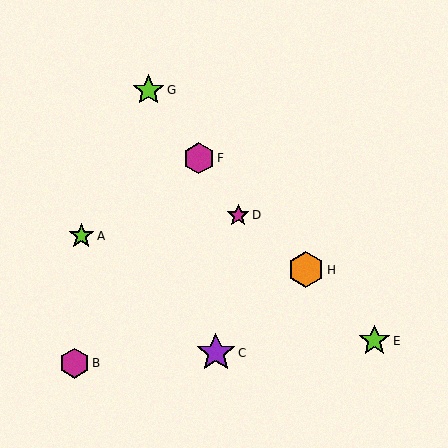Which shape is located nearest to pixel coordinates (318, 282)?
The orange hexagon (labeled H) at (306, 270) is nearest to that location.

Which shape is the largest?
The purple star (labeled C) is the largest.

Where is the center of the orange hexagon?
The center of the orange hexagon is at (306, 270).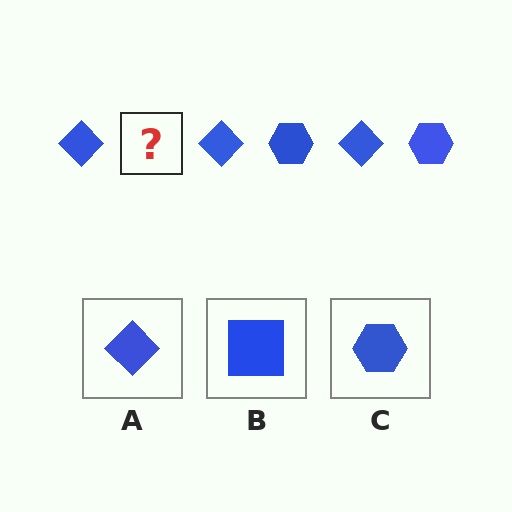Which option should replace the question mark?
Option C.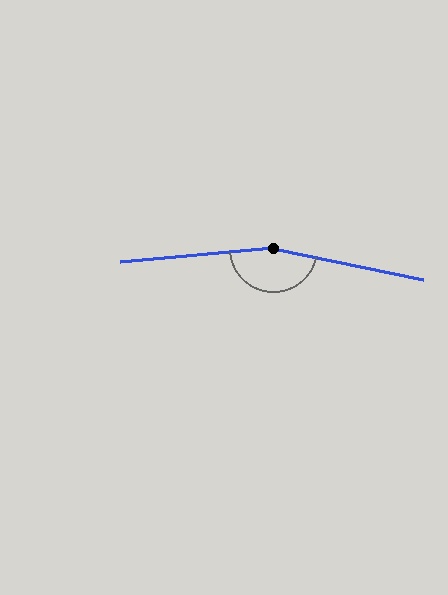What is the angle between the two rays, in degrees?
Approximately 163 degrees.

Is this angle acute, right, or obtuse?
It is obtuse.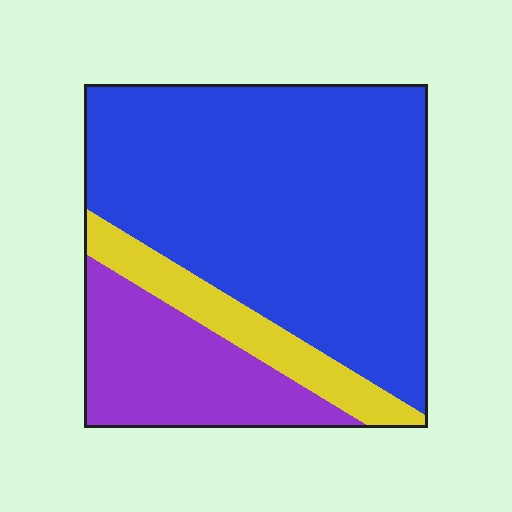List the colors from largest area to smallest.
From largest to smallest: blue, purple, yellow.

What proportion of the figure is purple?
Purple covers around 20% of the figure.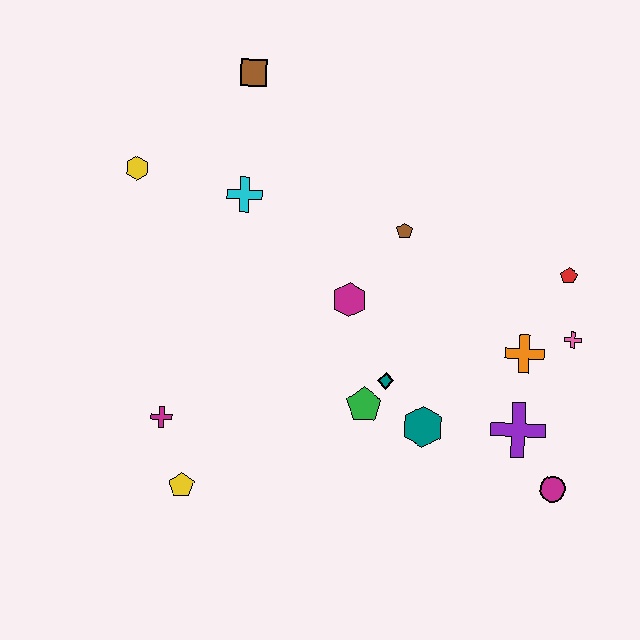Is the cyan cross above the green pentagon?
Yes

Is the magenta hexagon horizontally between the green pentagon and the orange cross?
No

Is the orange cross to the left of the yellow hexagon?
No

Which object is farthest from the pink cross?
The yellow hexagon is farthest from the pink cross.